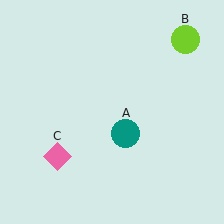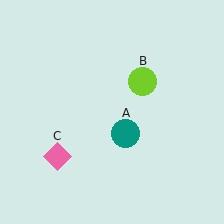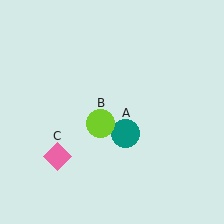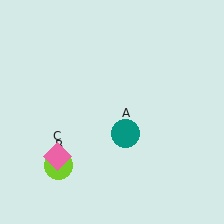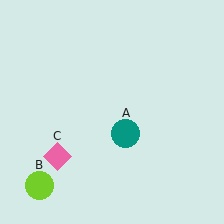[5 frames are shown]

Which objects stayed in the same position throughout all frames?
Teal circle (object A) and pink diamond (object C) remained stationary.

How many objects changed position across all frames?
1 object changed position: lime circle (object B).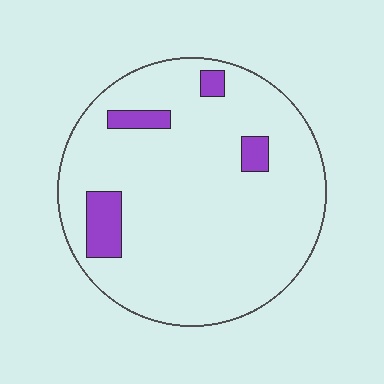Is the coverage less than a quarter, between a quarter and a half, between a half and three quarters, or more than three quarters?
Less than a quarter.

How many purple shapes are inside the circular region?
4.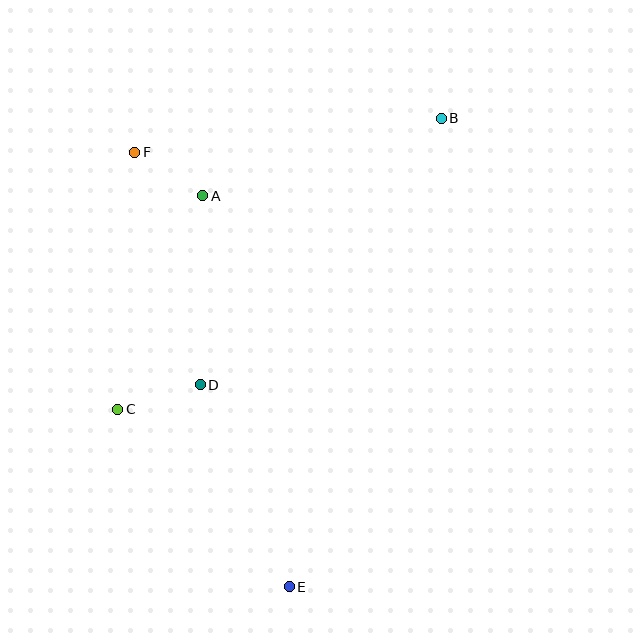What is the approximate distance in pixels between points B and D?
The distance between B and D is approximately 359 pixels.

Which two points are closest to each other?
Points A and F are closest to each other.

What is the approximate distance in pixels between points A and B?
The distance between A and B is approximately 251 pixels.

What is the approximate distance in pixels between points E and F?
The distance between E and F is approximately 461 pixels.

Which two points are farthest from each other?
Points B and E are farthest from each other.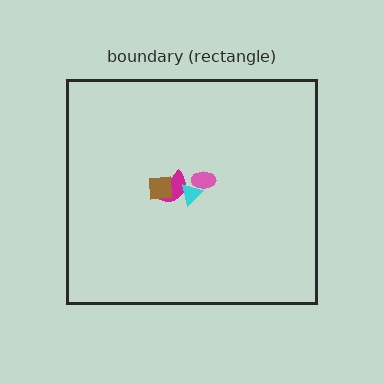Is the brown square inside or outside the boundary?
Inside.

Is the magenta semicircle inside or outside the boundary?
Inside.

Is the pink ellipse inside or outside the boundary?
Inside.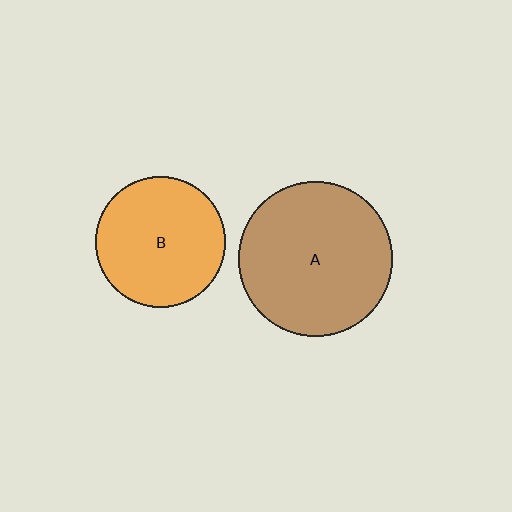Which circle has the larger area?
Circle A (brown).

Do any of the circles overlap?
No, none of the circles overlap.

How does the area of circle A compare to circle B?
Approximately 1.4 times.